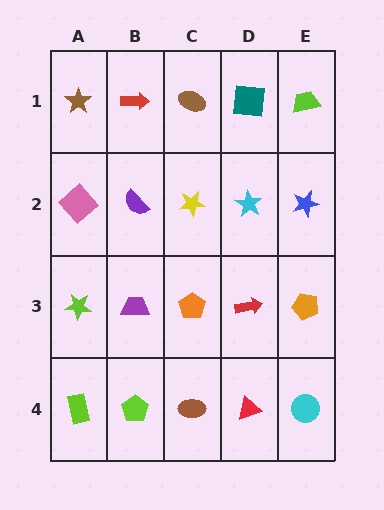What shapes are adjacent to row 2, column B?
A red arrow (row 1, column B), a purple trapezoid (row 3, column B), a pink diamond (row 2, column A), a yellow star (row 2, column C).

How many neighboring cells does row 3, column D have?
4.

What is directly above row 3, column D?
A cyan star.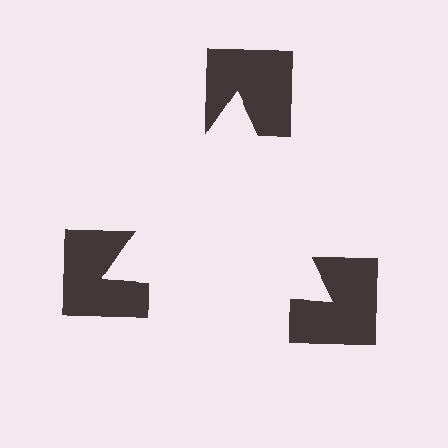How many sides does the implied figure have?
3 sides.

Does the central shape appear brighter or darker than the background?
It typically appears slightly brighter than the background, even though no actual brightness change is drawn.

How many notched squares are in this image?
There are 3 — one at each vertex of the illusory triangle.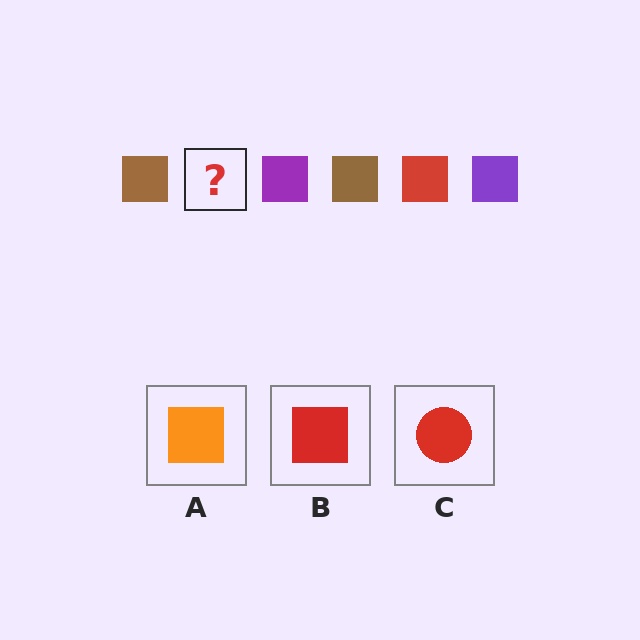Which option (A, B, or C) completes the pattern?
B.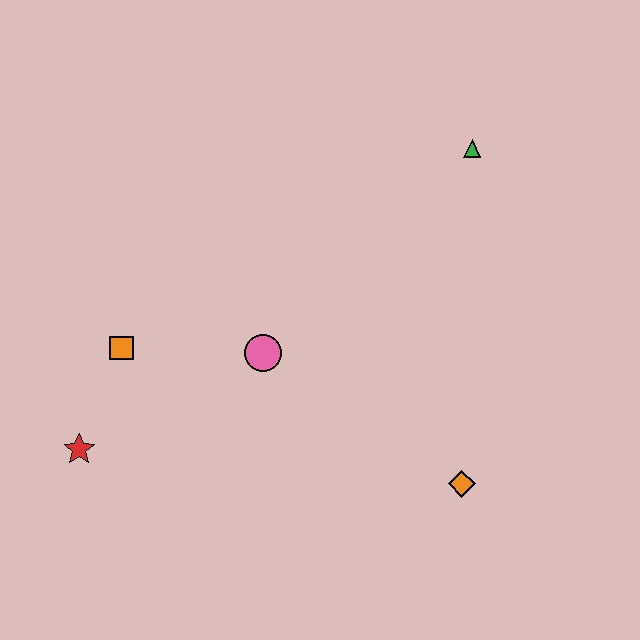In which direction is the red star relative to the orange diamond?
The red star is to the left of the orange diamond.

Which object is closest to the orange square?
The red star is closest to the orange square.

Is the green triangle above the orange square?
Yes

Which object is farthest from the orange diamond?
The red star is farthest from the orange diamond.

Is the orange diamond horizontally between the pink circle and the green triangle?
Yes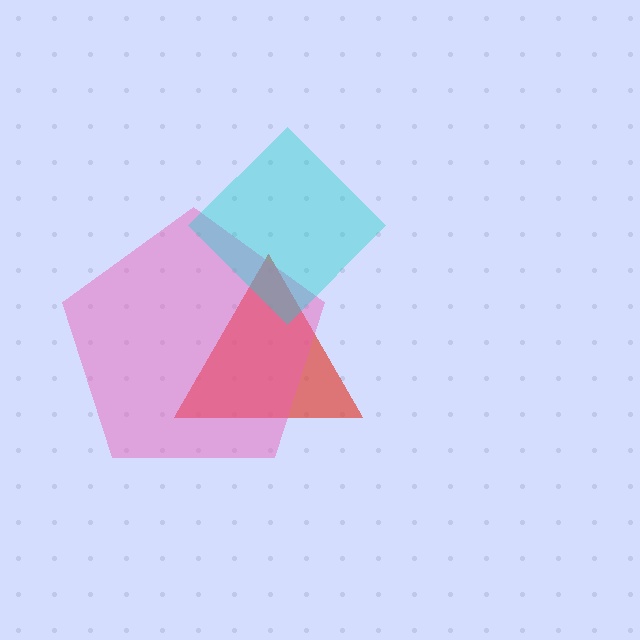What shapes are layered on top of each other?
The layered shapes are: a red triangle, a pink pentagon, a cyan diamond.